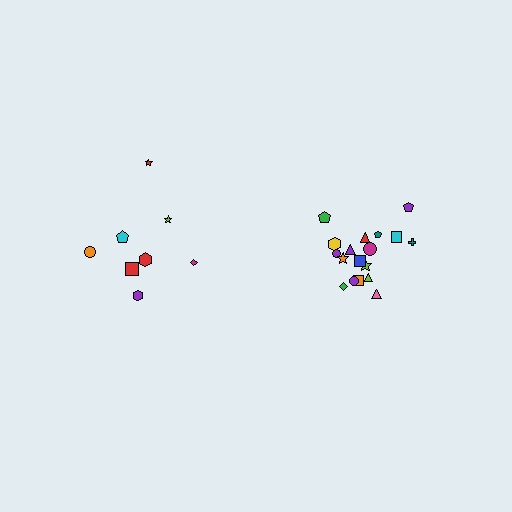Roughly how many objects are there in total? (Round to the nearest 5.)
Roughly 25 objects in total.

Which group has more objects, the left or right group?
The right group.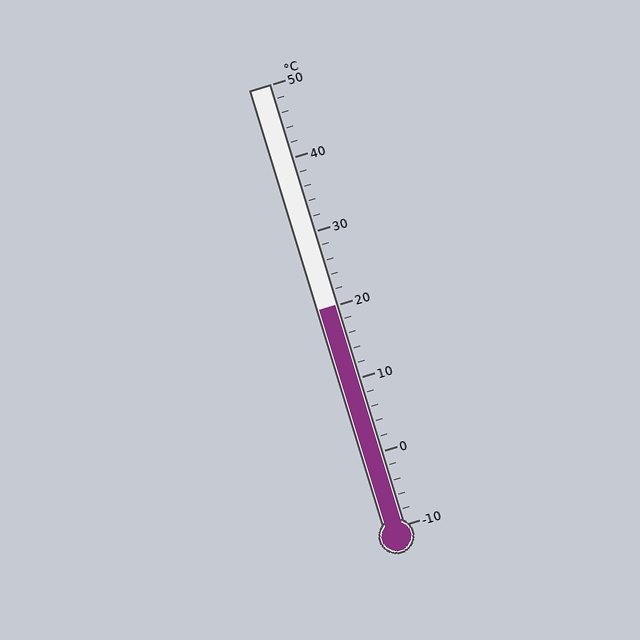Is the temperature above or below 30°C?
The temperature is below 30°C.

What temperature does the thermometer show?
The thermometer shows approximately 20°C.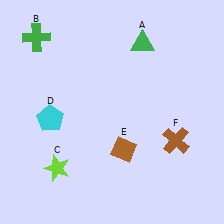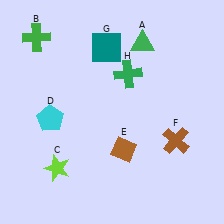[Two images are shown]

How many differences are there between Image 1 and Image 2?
There are 2 differences between the two images.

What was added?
A teal square (G), a green cross (H) were added in Image 2.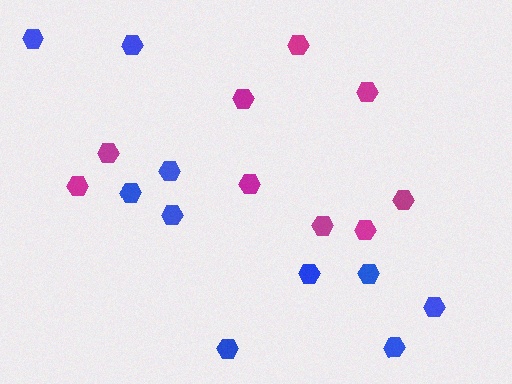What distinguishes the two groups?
There are 2 groups: one group of magenta hexagons (9) and one group of blue hexagons (10).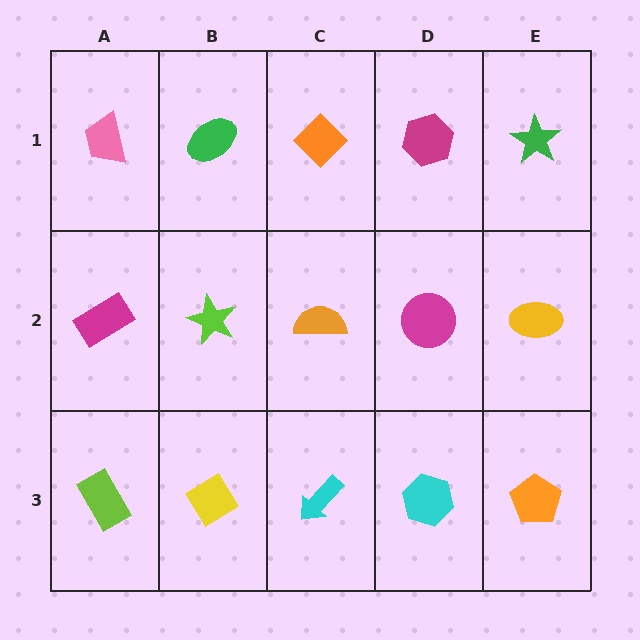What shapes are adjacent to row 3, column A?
A magenta rectangle (row 2, column A), a yellow diamond (row 3, column B).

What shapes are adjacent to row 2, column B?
A green ellipse (row 1, column B), a yellow diamond (row 3, column B), a magenta rectangle (row 2, column A), an orange semicircle (row 2, column C).